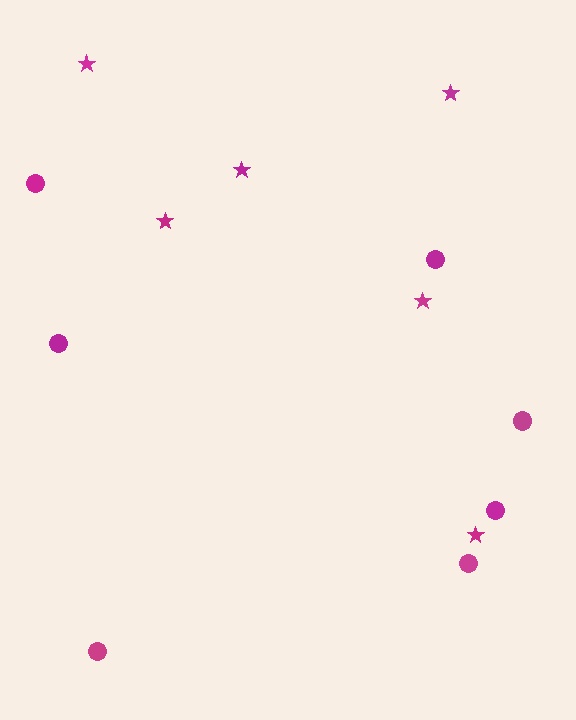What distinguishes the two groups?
There are 2 groups: one group of circles (7) and one group of stars (6).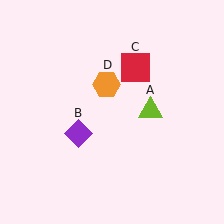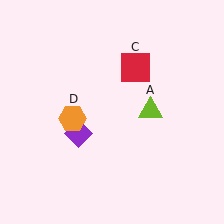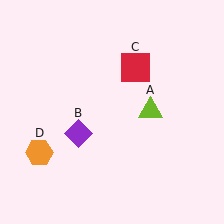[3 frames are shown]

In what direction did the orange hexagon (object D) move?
The orange hexagon (object D) moved down and to the left.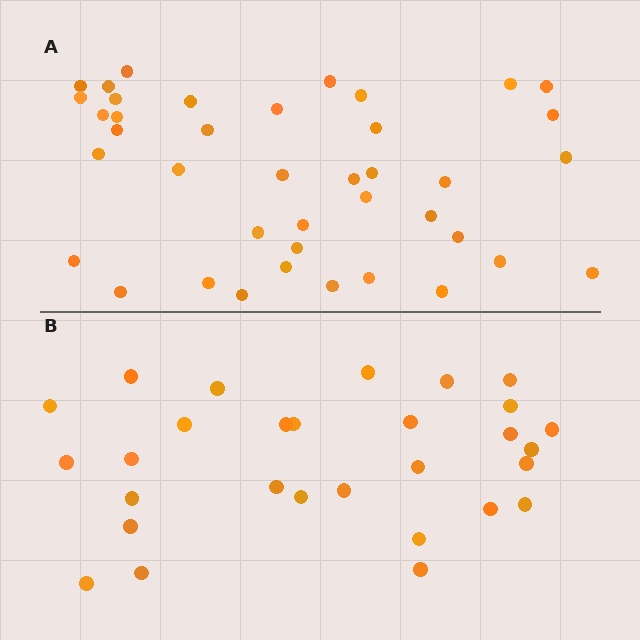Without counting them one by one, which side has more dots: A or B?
Region A (the top region) has more dots.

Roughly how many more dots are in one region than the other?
Region A has roughly 12 or so more dots than region B.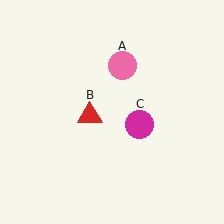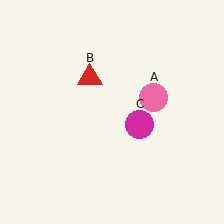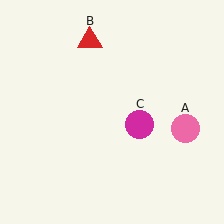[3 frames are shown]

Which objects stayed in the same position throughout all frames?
Magenta circle (object C) remained stationary.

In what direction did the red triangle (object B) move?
The red triangle (object B) moved up.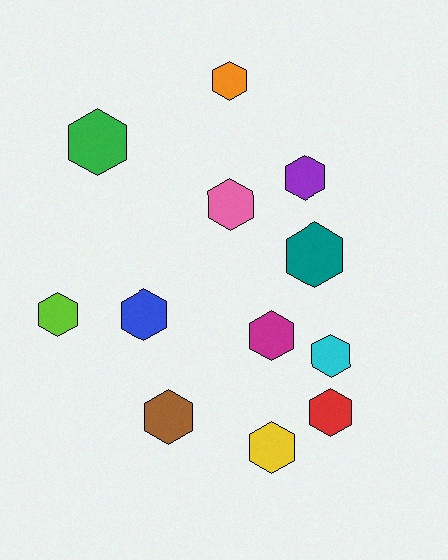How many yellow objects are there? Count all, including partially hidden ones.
There is 1 yellow object.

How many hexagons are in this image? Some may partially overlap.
There are 12 hexagons.